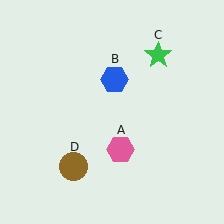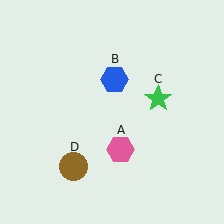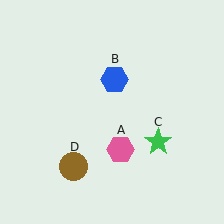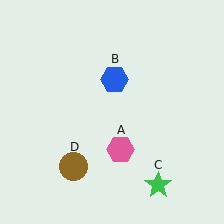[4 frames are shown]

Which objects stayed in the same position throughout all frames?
Pink hexagon (object A) and blue hexagon (object B) and brown circle (object D) remained stationary.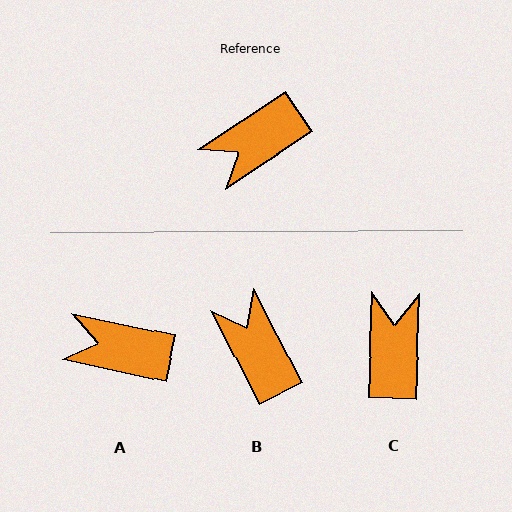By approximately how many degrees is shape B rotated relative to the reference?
Approximately 96 degrees clockwise.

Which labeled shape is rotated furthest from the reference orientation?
C, about 126 degrees away.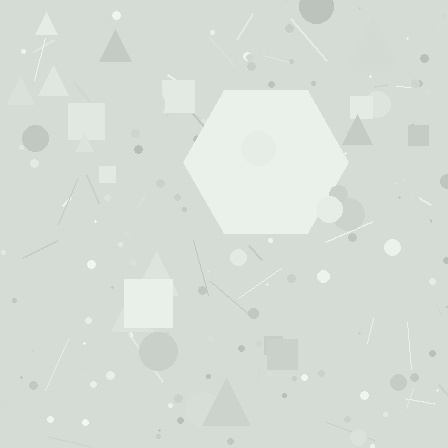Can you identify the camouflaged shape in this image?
The camouflaged shape is a hexagon.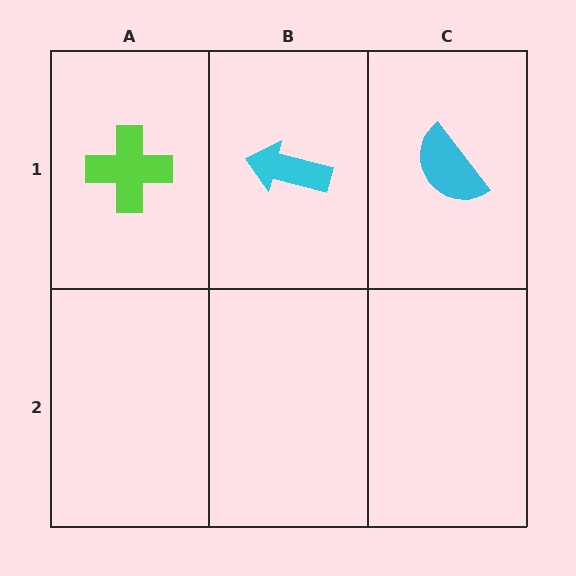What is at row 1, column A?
A lime cross.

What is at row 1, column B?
A cyan arrow.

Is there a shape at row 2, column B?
No, that cell is empty.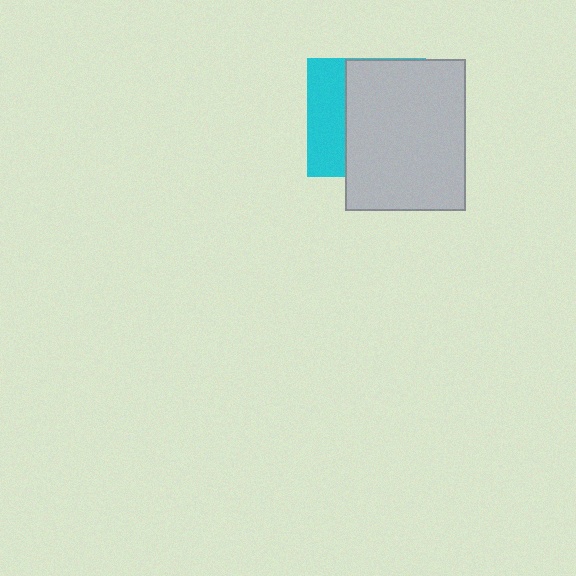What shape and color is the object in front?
The object in front is a light gray rectangle.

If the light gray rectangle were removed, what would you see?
You would see the complete cyan square.